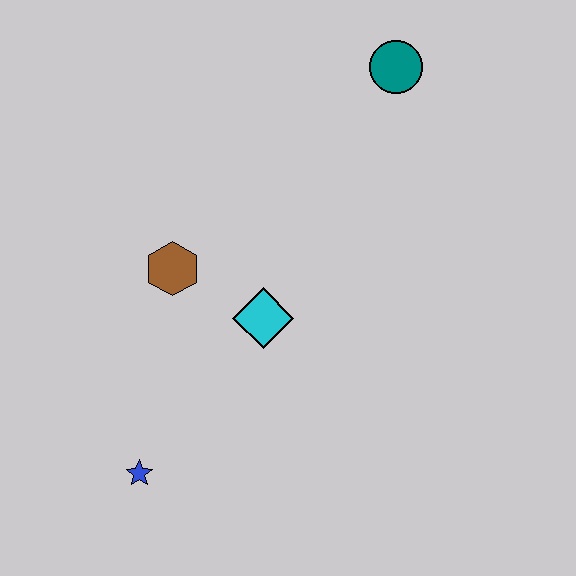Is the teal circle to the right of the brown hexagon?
Yes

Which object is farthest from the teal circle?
The blue star is farthest from the teal circle.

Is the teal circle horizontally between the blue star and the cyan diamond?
No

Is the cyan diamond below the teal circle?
Yes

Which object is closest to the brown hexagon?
The cyan diamond is closest to the brown hexagon.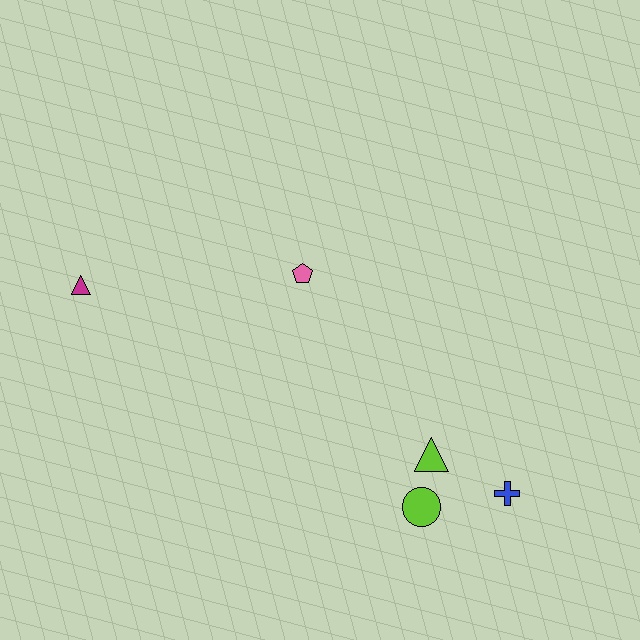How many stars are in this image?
There are no stars.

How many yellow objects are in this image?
There are no yellow objects.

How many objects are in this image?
There are 5 objects.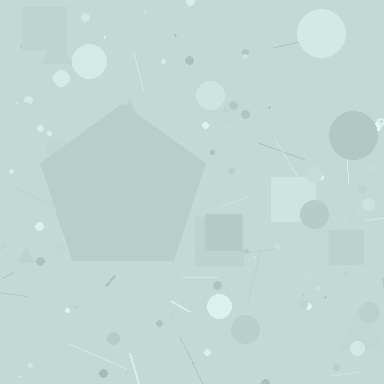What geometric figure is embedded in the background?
A pentagon is embedded in the background.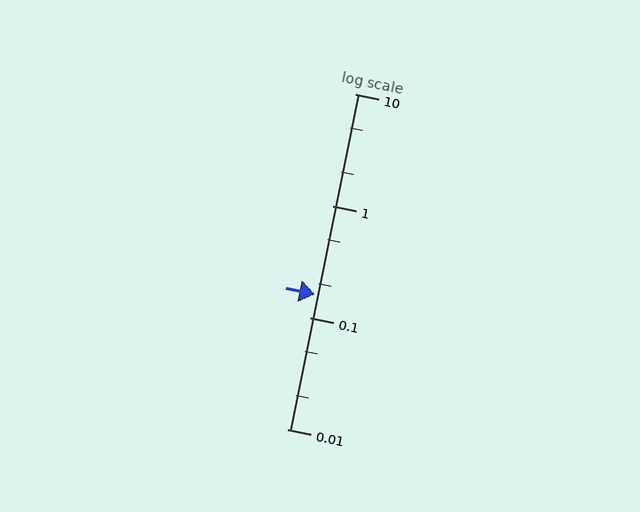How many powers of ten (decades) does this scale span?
The scale spans 3 decades, from 0.01 to 10.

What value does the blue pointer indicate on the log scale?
The pointer indicates approximately 0.16.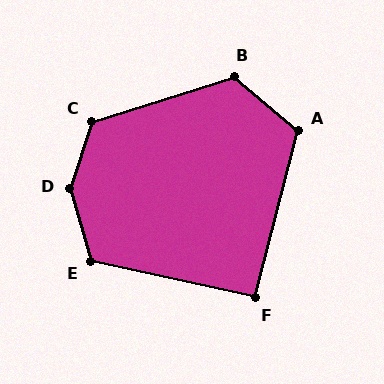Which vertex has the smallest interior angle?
F, at approximately 92 degrees.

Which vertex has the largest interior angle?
D, at approximately 145 degrees.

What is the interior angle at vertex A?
Approximately 116 degrees (obtuse).